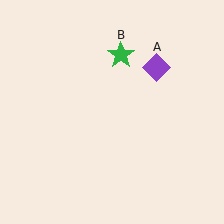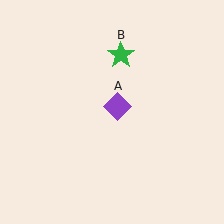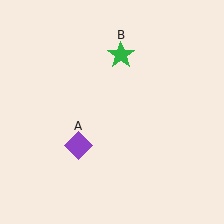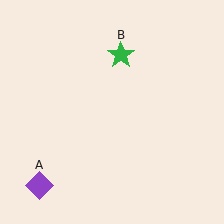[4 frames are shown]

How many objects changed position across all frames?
1 object changed position: purple diamond (object A).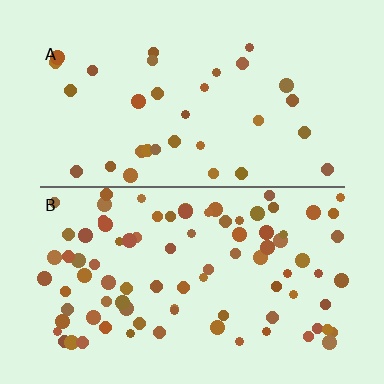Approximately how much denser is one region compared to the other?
Approximately 2.7× — region B over region A.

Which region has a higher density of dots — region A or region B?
B (the bottom).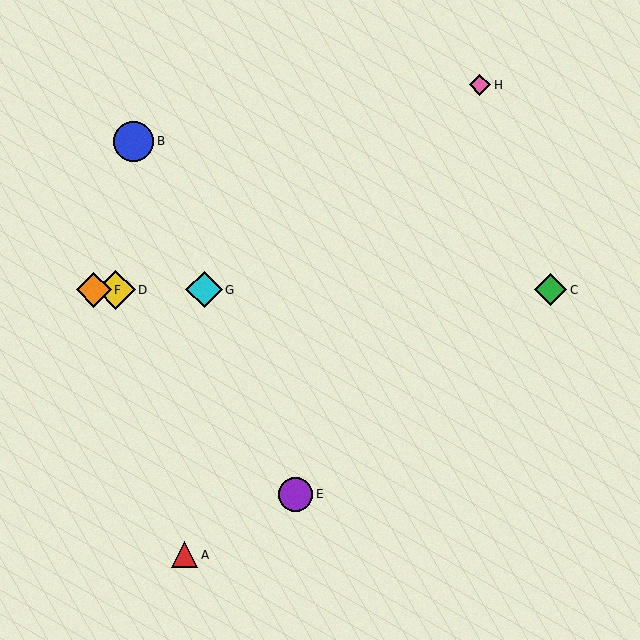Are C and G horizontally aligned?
Yes, both are at y≈290.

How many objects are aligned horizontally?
4 objects (C, D, F, G) are aligned horizontally.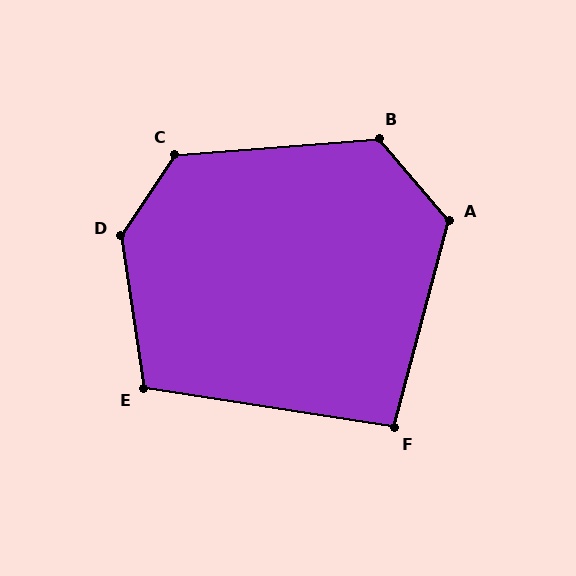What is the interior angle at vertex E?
Approximately 108 degrees (obtuse).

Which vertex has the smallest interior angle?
F, at approximately 96 degrees.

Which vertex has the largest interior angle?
D, at approximately 138 degrees.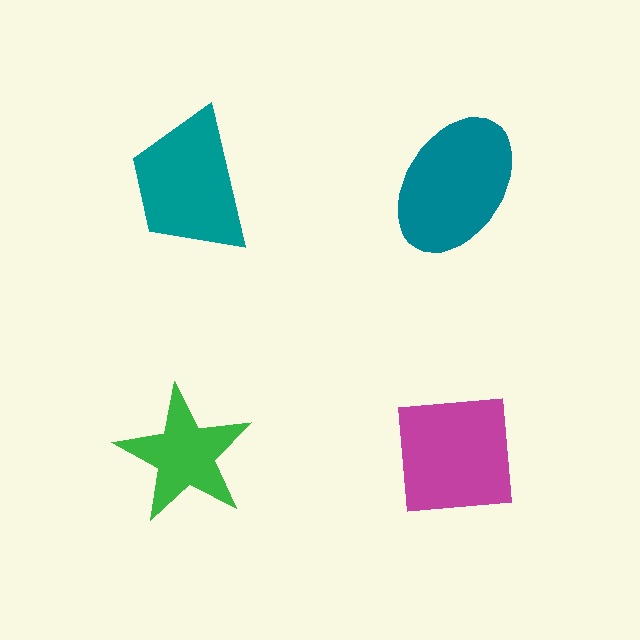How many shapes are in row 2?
2 shapes.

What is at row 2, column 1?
A green star.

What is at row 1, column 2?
A teal ellipse.